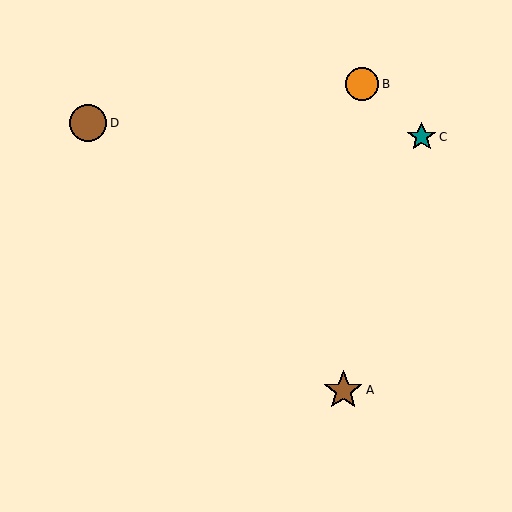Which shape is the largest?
The brown star (labeled A) is the largest.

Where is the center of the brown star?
The center of the brown star is at (343, 390).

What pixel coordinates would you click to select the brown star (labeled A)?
Click at (343, 390) to select the brown star A.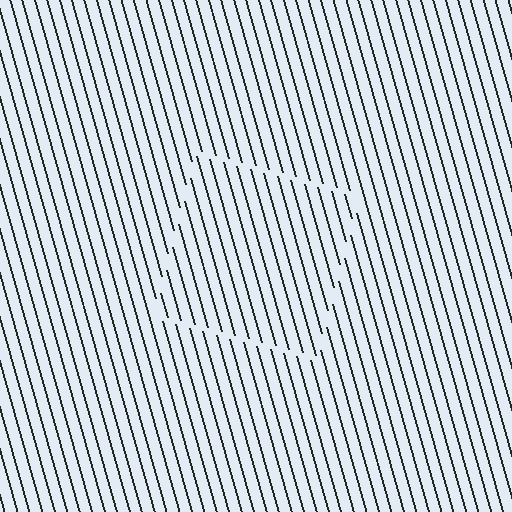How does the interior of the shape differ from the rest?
The interior of the shape contains the same grating, shifted by half a period — the contour is defined by the phase discontinuity where line-ends from the inner and outer gratings abut.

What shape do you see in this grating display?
An illusory square. The interior of the shape contains the same grating, shifted by half a period — the contour is defined by the phase discontinuity where line-ends from the inner and outer gratings abut.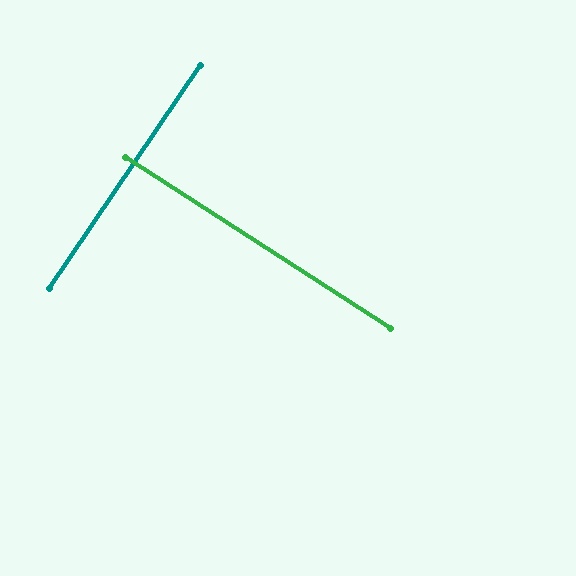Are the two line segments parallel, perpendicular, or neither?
Perpendicular — they meet at approximately 89°.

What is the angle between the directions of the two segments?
Approximately 89 degrees.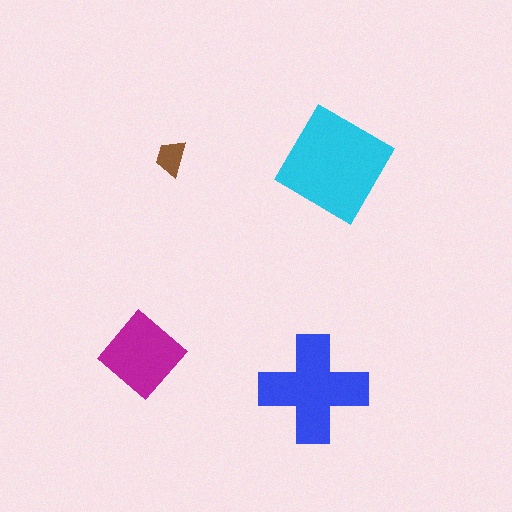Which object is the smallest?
The brown trapezoid.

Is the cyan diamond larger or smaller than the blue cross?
Larger.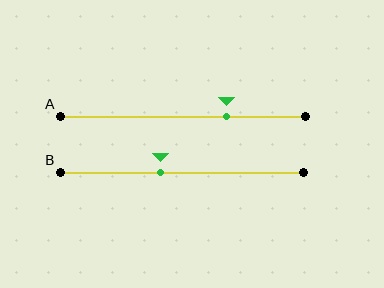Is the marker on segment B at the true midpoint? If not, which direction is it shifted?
No, the marker on segment B is shifted to the left by about 9% of the segment length.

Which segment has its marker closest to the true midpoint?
Segment B has its marker closest to the true midpoint.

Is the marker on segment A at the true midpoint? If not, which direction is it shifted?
No, the marker on segment A is shifted to the right by about 18% of the segment length.